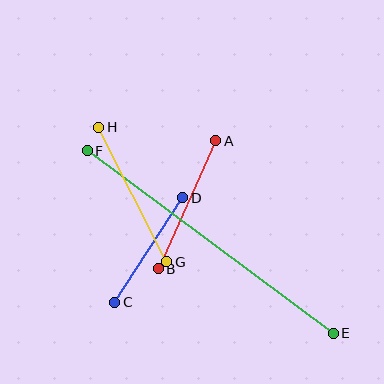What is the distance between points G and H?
The distance is approximately 151 pixels.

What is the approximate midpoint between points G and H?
The midpoint is at approximately (133, 194) pixels.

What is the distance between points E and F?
The distance is approximately 306 pixels.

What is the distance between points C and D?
The distance is approximately 125 pixels.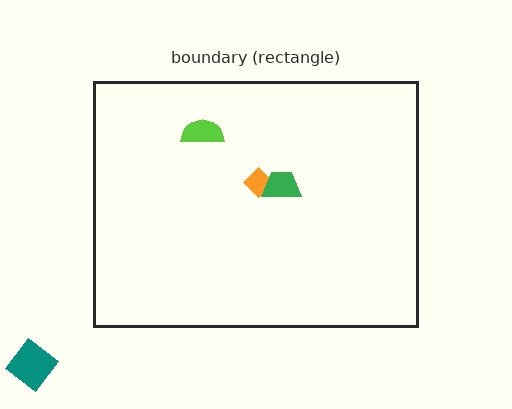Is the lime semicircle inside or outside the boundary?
Inside.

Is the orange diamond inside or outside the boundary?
Inside.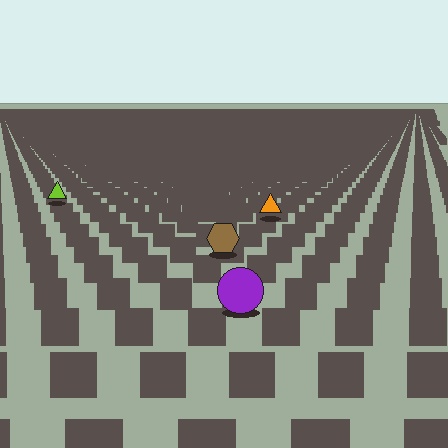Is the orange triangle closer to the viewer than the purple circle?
No. The purple circle is closer — you can tell from the texture gradient: the ground texture is coarser near it.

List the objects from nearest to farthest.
From nearest to farthest: the purple circle, the brown hexagon, the orange triangle, the lime triangle.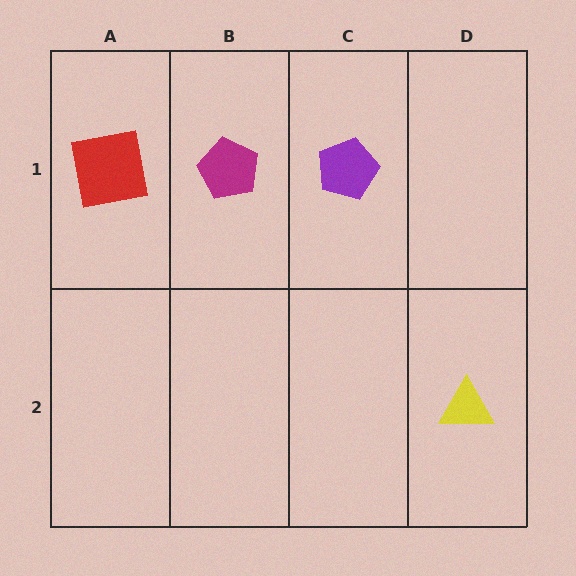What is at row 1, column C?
A purple pentagon.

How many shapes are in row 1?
3 shapes.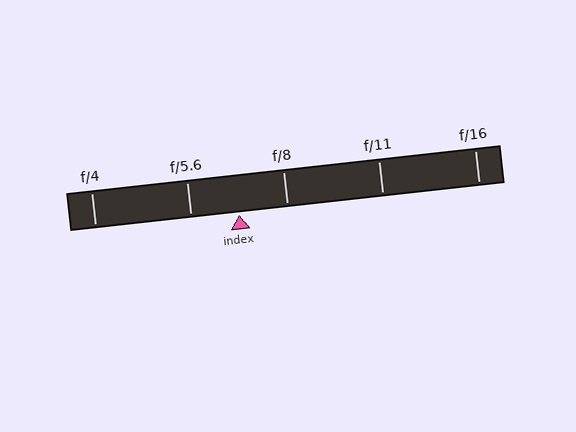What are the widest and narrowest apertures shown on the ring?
The widest aperture shown is f/4 and the narrowest is f/16.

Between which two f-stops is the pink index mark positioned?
The index mark is between f/5.6 and f/8.